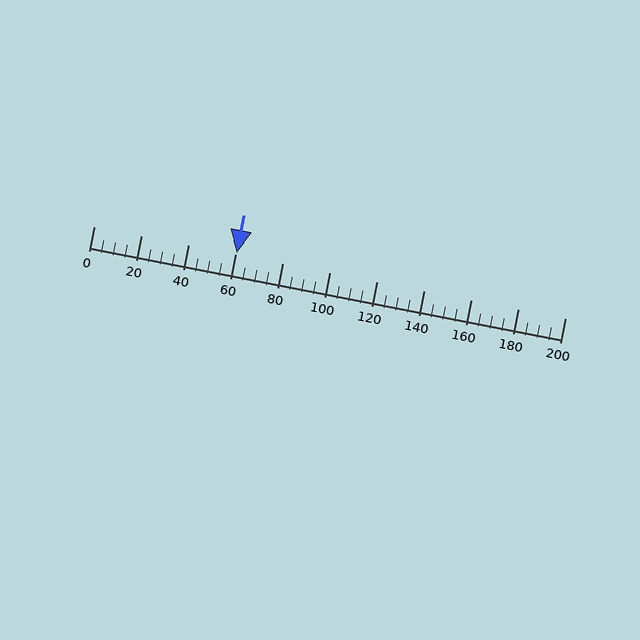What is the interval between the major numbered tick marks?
The major tick marks are spaced 20 units apart.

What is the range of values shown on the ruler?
The ruler shows values from 0 to 200.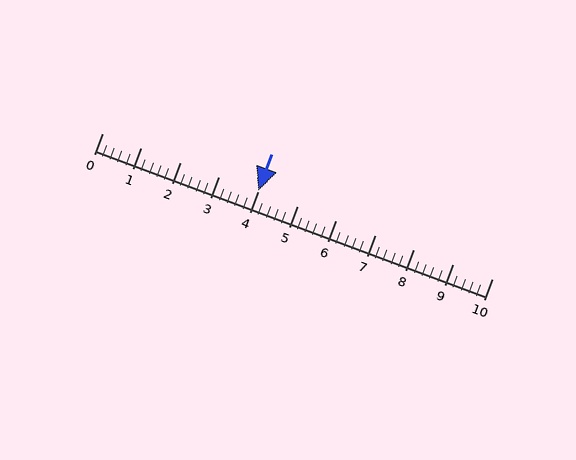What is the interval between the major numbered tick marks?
The major tick marks are spaced 1 units apart.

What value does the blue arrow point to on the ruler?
The blue arrow points to approximately 4.0.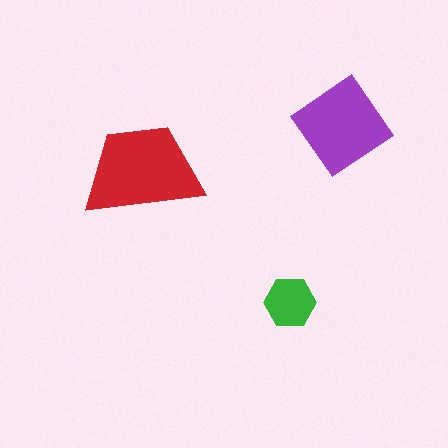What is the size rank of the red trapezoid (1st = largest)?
1st.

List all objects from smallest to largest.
The green hexagon, the purple diamond, the red trapezoid.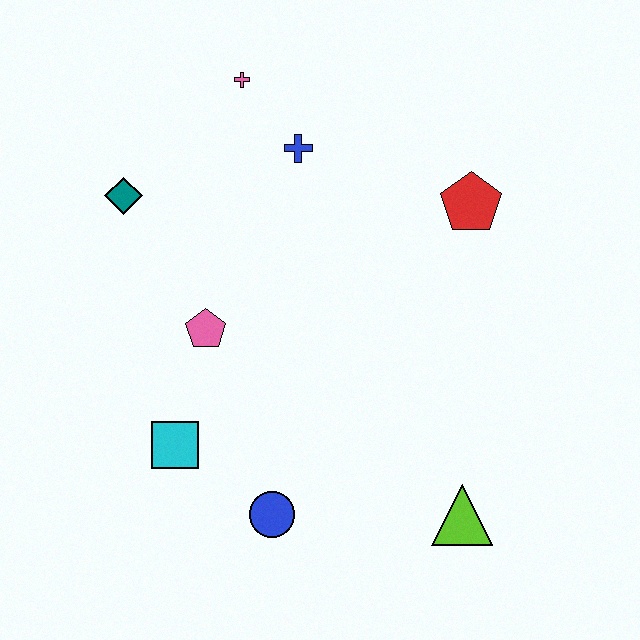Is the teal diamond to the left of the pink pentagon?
Yes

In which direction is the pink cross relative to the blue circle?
The pink cross is above the blue circle.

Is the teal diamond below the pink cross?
Yes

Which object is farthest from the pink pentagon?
The lime triangle is farthest from the pink pentagon.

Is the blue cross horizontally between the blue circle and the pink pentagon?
No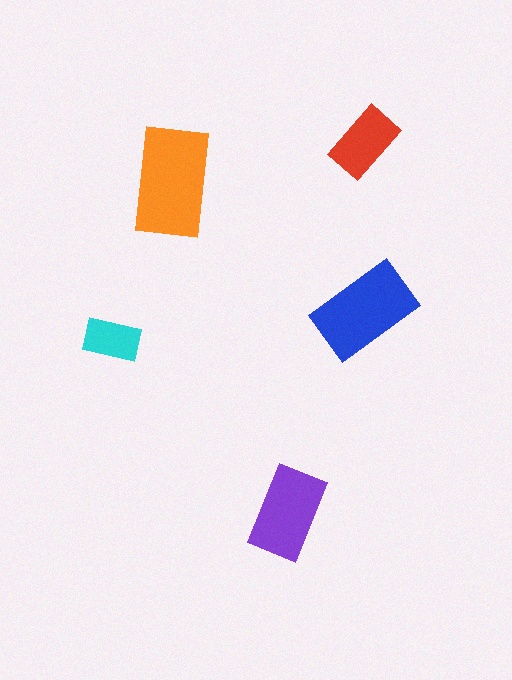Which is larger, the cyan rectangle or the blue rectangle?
The blue one.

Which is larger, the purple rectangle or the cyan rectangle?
The purple one.